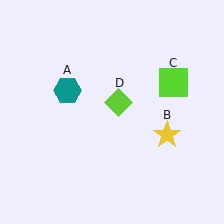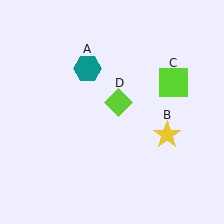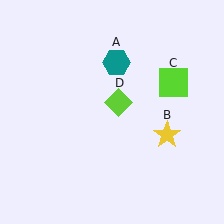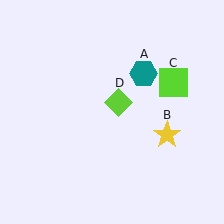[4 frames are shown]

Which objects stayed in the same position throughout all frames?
Yellow star (object B) and lime square (object C) and lime diamond (object D) remained stationary.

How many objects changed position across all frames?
1 object changed position: teal hexagon (object A).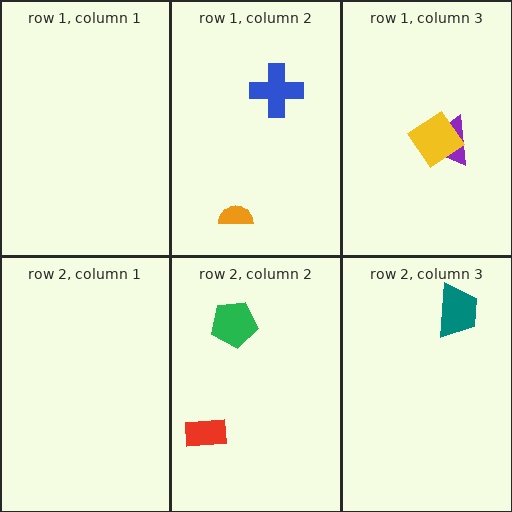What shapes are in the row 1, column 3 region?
The purple triangle, the yellow diamond.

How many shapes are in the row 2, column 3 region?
1.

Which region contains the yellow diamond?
The row 1, column 3 region.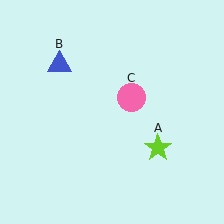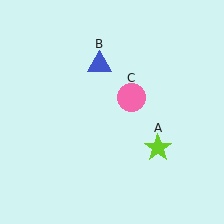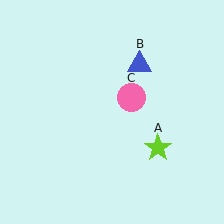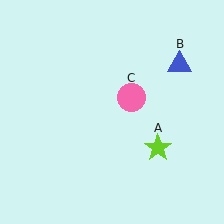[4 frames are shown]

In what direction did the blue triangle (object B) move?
The blue triangle (object B) moved right.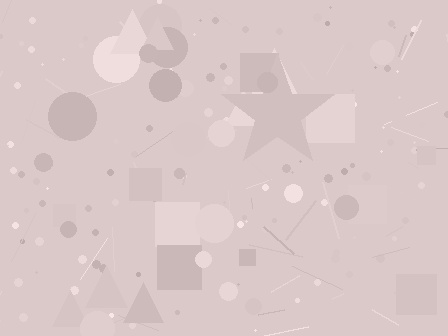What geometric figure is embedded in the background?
A star is embedded in the background.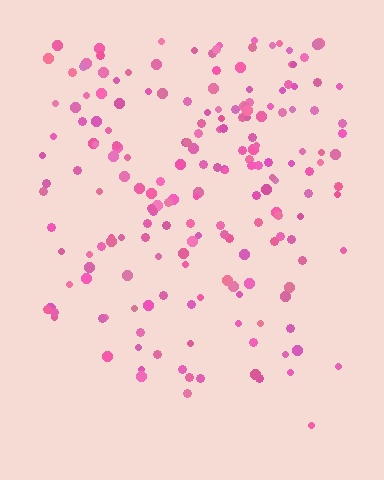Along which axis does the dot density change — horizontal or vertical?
Vertical.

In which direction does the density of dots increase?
From bottom to top, with the top side densest.